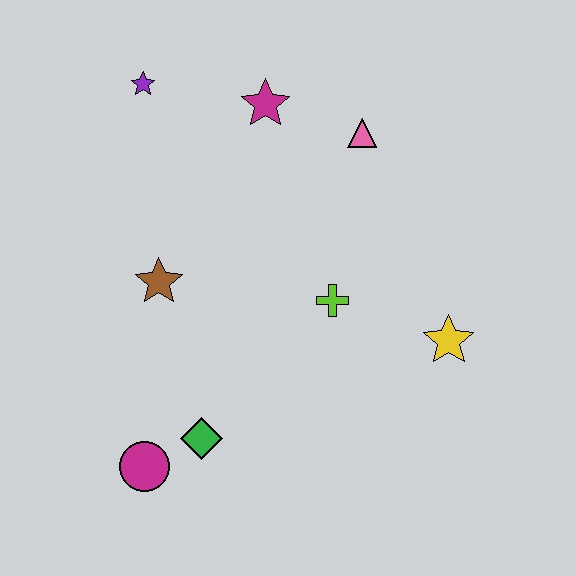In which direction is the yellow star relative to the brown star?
The yellow star is to the right of the brown star.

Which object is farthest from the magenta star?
The magenta circle is farthest from the magenta star.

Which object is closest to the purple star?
The magenta star is closest to the purple star.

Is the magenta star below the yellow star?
No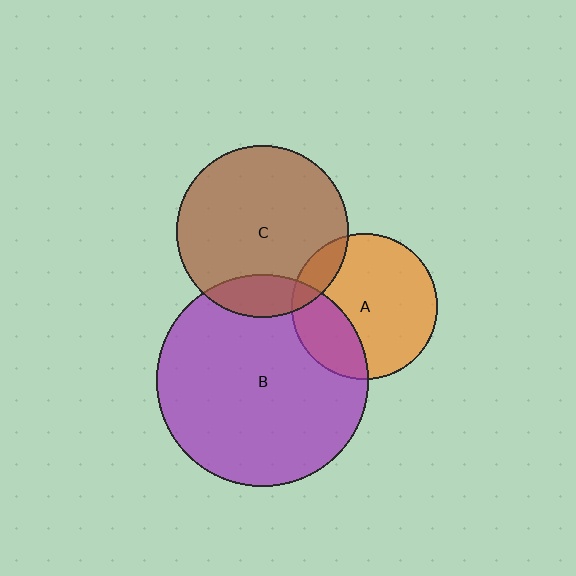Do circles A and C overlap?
Yes.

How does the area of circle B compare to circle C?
Approximately 1.5 times.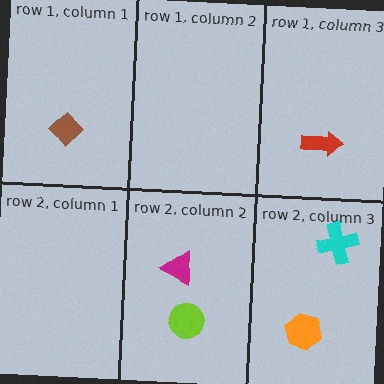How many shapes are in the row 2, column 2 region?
2.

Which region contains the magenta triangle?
The row 2, column 2 region.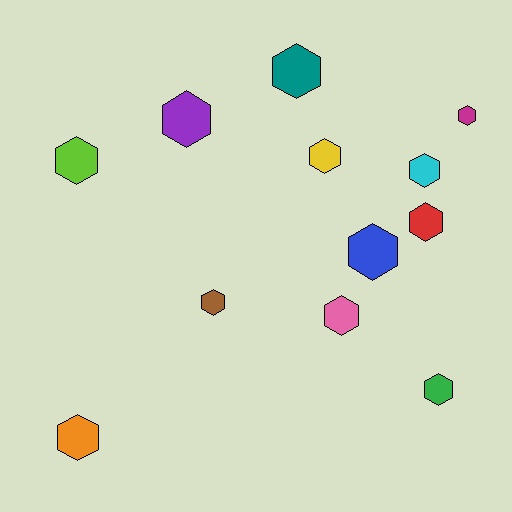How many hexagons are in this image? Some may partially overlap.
There are 12 hexagons.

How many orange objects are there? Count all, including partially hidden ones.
There is 1 orange object.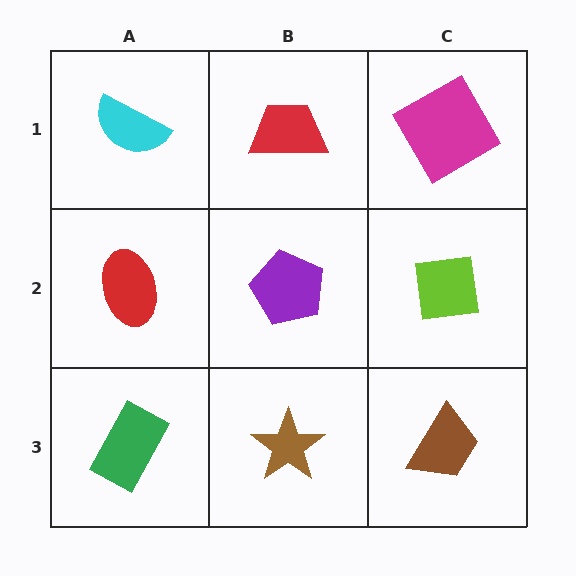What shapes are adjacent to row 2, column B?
A red trapezoid (row 1, column B), a brown star (row 3, column B), a red ellipse (row 2, column A), a lime square (row 2, column C).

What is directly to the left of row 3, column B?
A green rectangle.